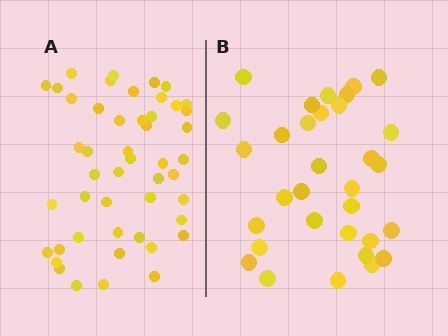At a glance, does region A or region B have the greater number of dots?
Region A (the left region) has more dots.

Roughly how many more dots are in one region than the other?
Region A has approximately 15 more dots than region B.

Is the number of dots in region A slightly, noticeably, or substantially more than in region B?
Region A has substantially more. The ratio is roughly 1.5 to 1.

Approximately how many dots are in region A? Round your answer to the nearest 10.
About 50 dots. (The exact count is 48, which rounds to 50.)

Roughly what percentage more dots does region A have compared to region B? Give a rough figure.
About 50% more.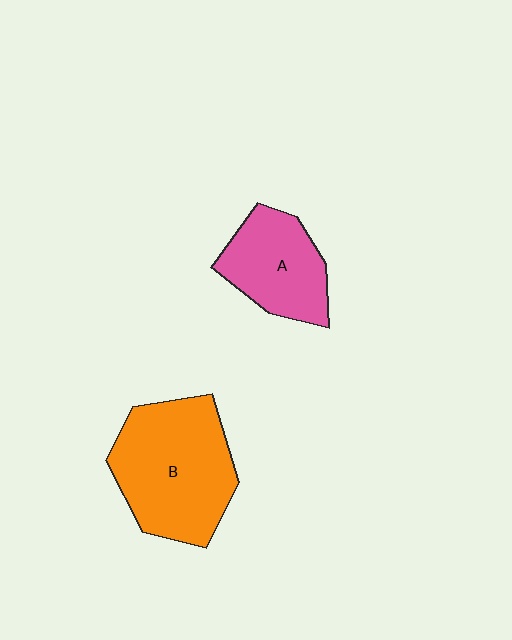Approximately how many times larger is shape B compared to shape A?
Approximately 1.6 times.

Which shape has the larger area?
Shape B (orange).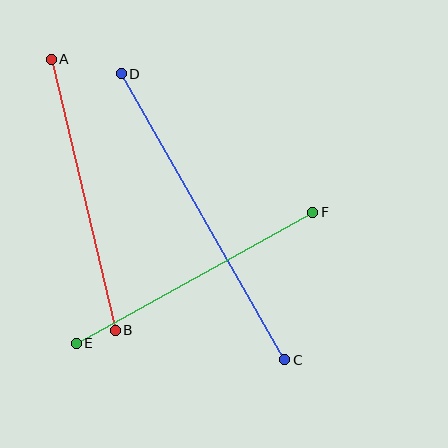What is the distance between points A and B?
The distance is approximately 278 pixels.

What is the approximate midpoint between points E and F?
The midpoint is at approximately (195, 278) pixels.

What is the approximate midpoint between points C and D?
The midpoint is at approximately (203, 217) pixels.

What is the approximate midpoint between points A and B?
The midpoint is at approximately (83, 195) pixels.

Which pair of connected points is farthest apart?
Points C and D are farthest apart.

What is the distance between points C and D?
The distance is approximately 329 pixels.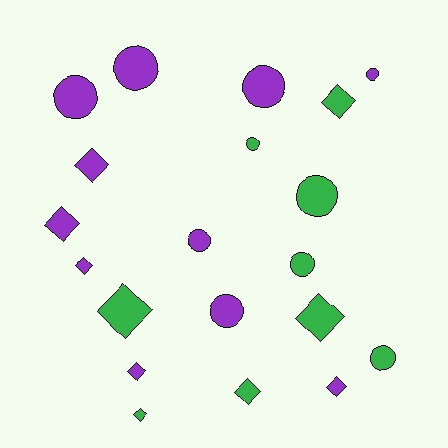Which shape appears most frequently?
Diamond, with 10 objects.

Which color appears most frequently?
Purple, with 11 objects.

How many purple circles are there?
There are 6 purple circles.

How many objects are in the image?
There are 20 objects.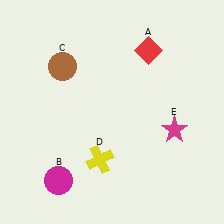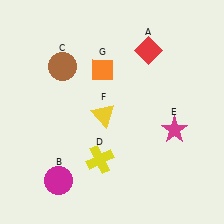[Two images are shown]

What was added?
A yellow triangle (F), an orange diamond (G) were added in Image 2.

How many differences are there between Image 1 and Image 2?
There are 2 differences between the two images.